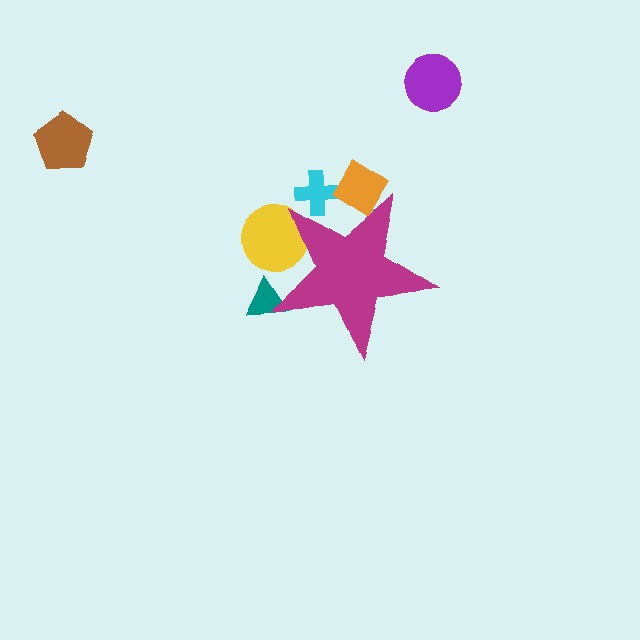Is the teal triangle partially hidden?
Yes, the teal triangle is partially hidden behind the magenta star.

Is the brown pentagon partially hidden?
No, the brown pentagon is fully visible.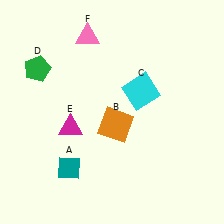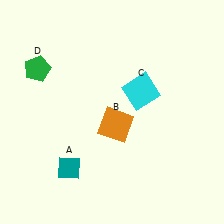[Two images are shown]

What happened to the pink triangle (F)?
The pink triangle (F) was removed in Image 2. It was in the top-left area of Image 1.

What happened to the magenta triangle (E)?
The magenta triangle (E) was removed in Image 2. It was in the bottom-left area of Image 1.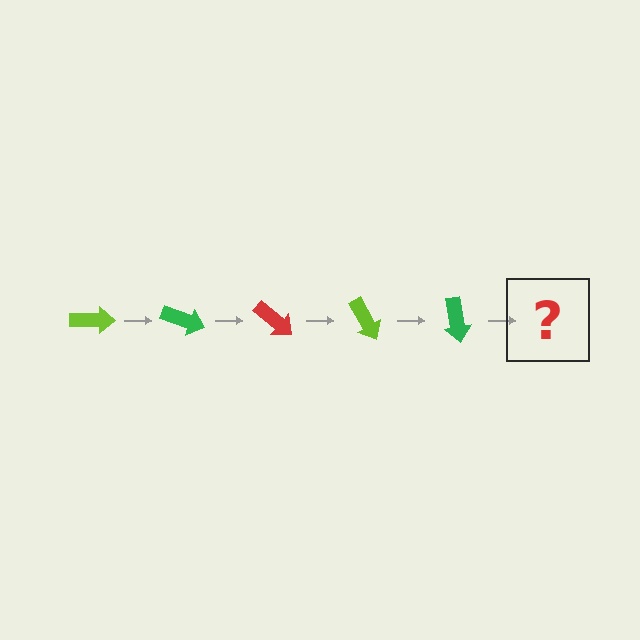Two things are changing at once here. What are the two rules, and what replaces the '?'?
The two rules are that it rotates 20 degrees each step and the color cycles through lime, green, and red. The '?' should be a red arrow, rotated 100 degrees from the start.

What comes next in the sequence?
The next element should be a red arrow, rotated 100 degrees from the start.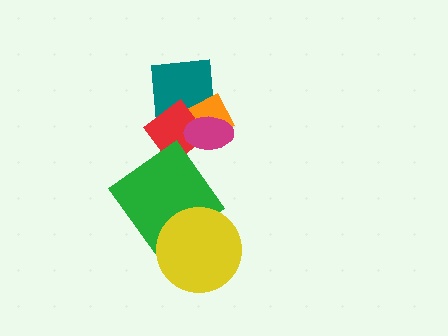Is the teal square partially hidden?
Yes, it is partially covered by another shape.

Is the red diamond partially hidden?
Yes, it is partially covered by another shape.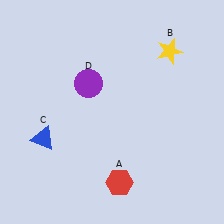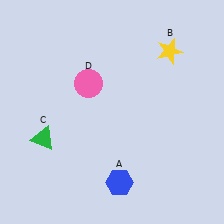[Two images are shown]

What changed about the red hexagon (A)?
In Image 1, A is red. In Image 2, it changed to blue.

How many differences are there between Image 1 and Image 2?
There are 3 differences between the two images.